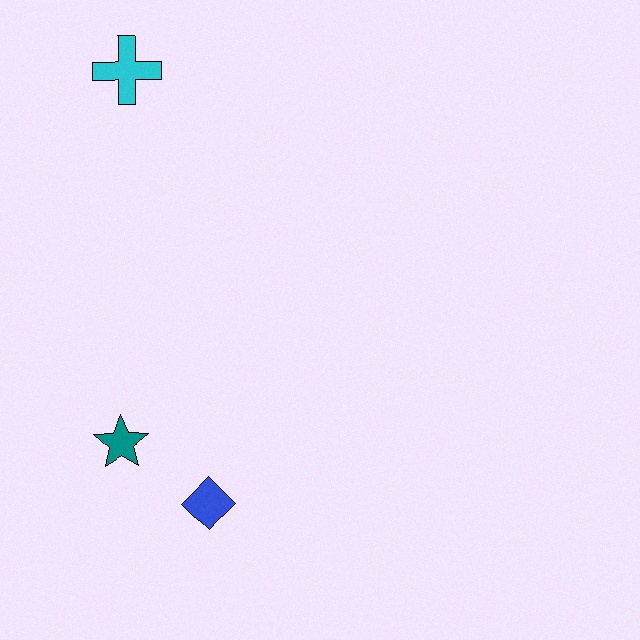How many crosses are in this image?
There is 1 cross.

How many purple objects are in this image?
There are no purple objects.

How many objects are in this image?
There are 3 objects.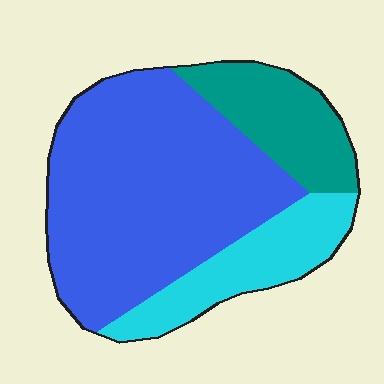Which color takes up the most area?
Blue, at roughly 60%.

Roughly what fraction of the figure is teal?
Teal takes up about one fifth (1/5) of the figure.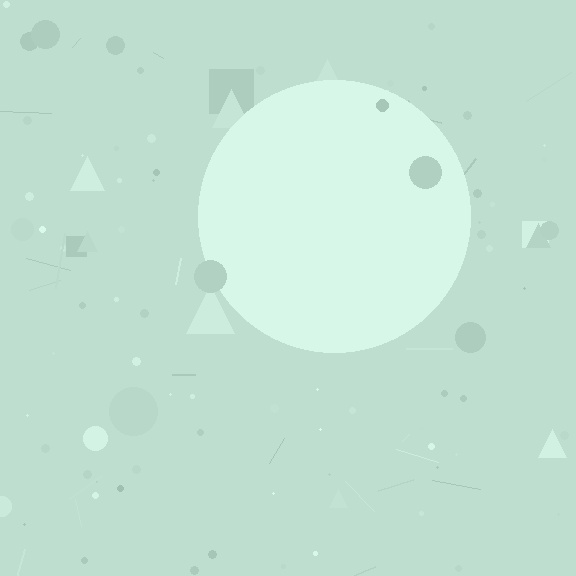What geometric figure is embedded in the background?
A circle is embedded in the background.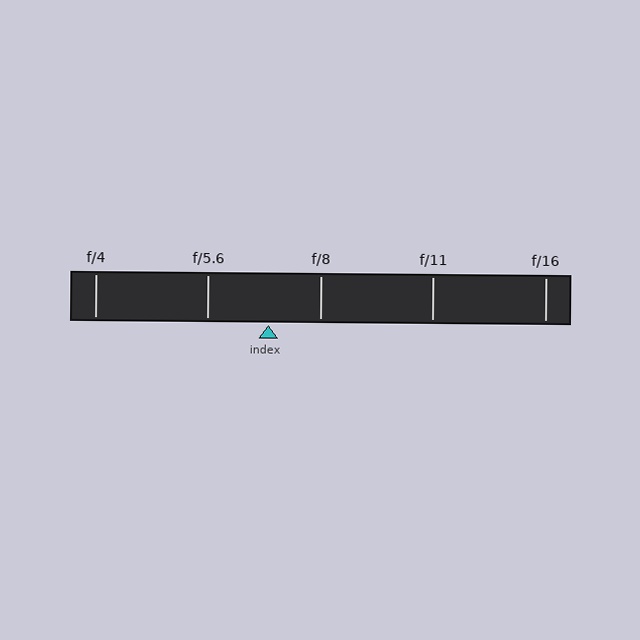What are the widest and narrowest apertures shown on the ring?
The widest aperture shown is f/4 and the narrowest is f/16.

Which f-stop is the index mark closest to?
The index mark is closest to f/8.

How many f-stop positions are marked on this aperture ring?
There are 5 f-stop positions marked.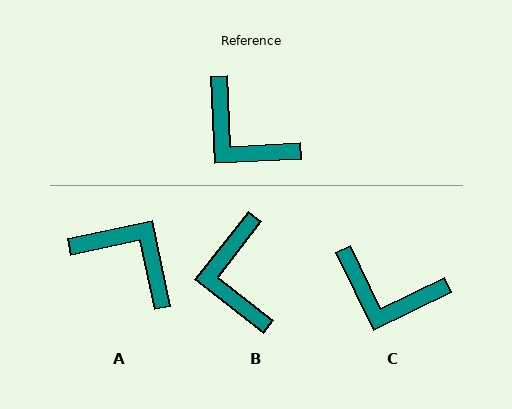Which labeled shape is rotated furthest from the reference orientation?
A, about 171 degrees away.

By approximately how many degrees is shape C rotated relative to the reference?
Approximately 23 degrees counter-clockwise.